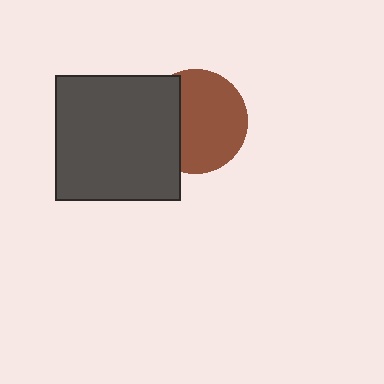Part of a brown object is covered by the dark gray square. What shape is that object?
It is a circle.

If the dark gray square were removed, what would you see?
You would see the complete brown circle.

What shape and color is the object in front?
The object in front is a dark gray square.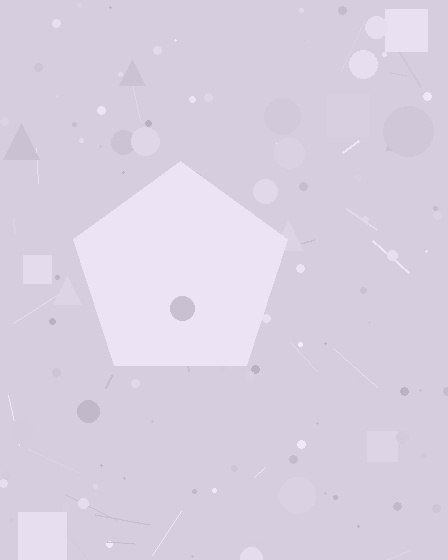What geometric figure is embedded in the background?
A pentagon is embedded in the background.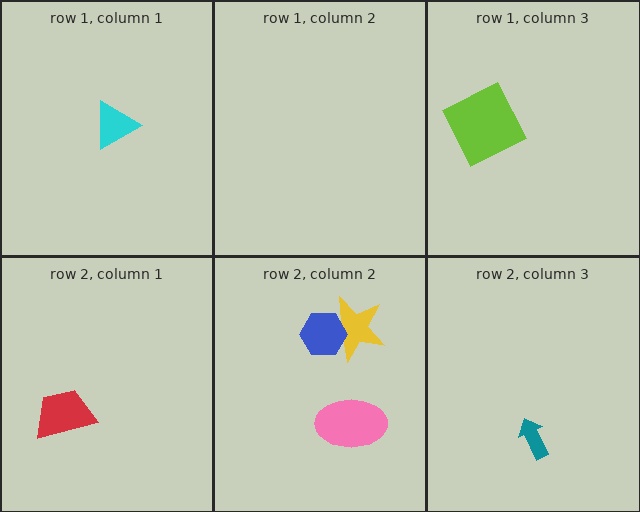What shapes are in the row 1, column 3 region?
The lime square.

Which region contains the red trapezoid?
The row 2, column 1 region.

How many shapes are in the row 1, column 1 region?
1.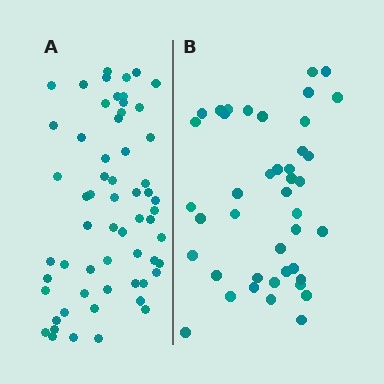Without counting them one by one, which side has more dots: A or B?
Region A (the left region) has more dots.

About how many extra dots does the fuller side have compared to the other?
Region A has approximately 20 more dots than region B.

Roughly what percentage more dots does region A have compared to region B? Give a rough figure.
About 45% more.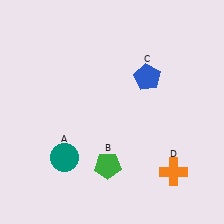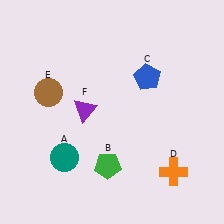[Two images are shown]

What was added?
A brown circle (E), a purple triangle (F) were added in Image 2.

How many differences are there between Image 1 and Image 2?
There are 2 differences between the two images.